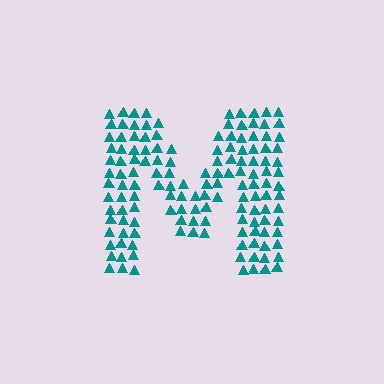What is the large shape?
The large shape is the letter M.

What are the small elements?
The small elements are triangles.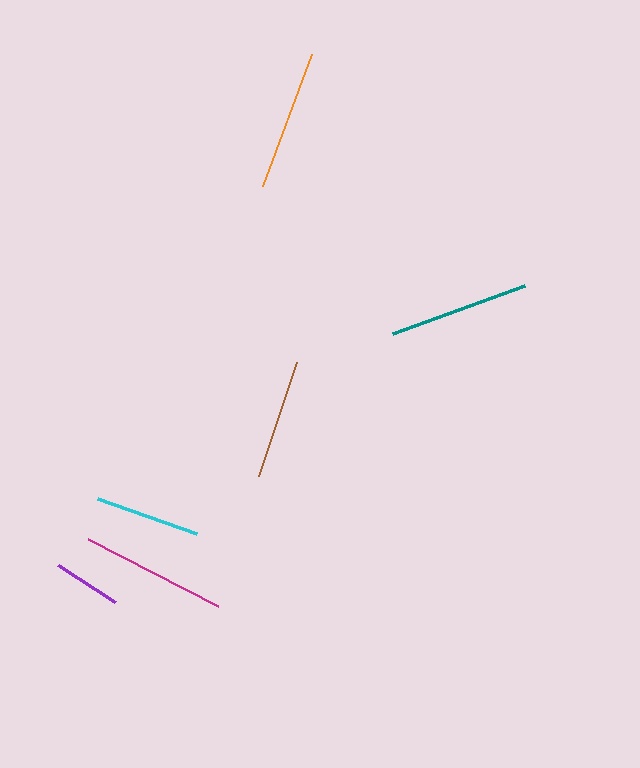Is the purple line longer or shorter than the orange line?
The orange line is longer than the purple line.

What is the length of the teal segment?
The teal segment is approximately 140 pixels long.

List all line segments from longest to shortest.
From longest to shortest: magenta, orange, teal, brown, cyan, purple.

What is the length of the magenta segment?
The magenta segment is approximately 146 pixels long.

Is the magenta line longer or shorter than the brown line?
The magenta line is longer than the brown line.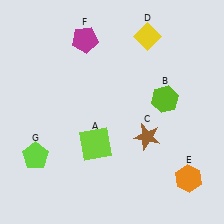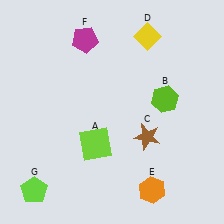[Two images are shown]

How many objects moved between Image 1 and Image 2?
2 objects moved between the two images.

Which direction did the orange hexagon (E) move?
The orange hexagon (E) moved left.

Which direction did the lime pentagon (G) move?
The lime pentagon (G) moved down.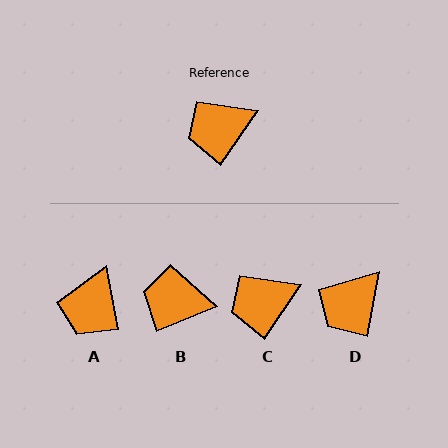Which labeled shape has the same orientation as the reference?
C.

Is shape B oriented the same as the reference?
No, it is off by about 33 degrees.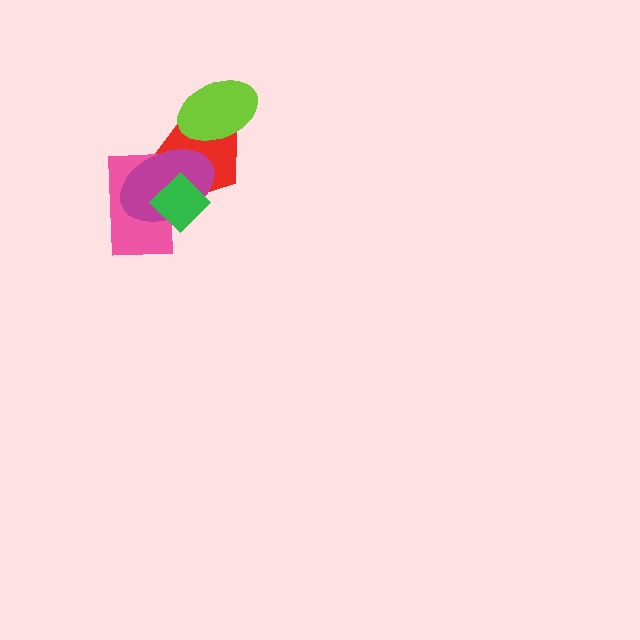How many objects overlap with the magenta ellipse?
3 objects overlap with the magenta ellipse.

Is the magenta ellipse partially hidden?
Yes, it is partially covered by another shape.